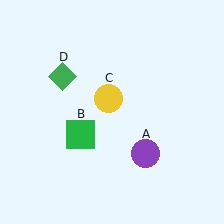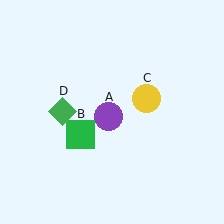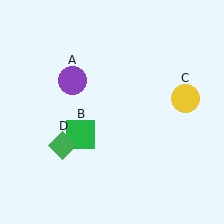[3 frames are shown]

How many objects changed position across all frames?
3 objects changed position: purple circle (object A), yellow circle (object C), green diamond (object D).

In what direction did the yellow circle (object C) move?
The yellow circle (object C) moved right.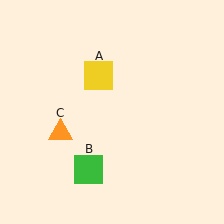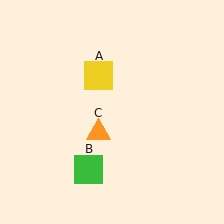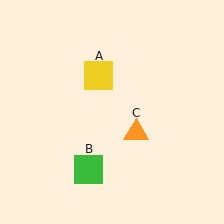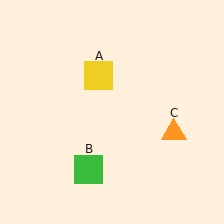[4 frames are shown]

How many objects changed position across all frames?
1 object changed position: orange triangle (object C).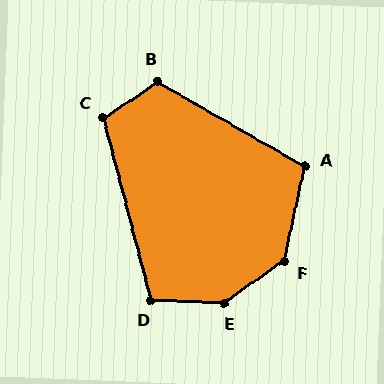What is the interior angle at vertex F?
Approximately 137 degrees (obtuse).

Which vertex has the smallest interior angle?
D, at approximately 107 degrees.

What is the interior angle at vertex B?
Approximately 116 degrees (obtuse).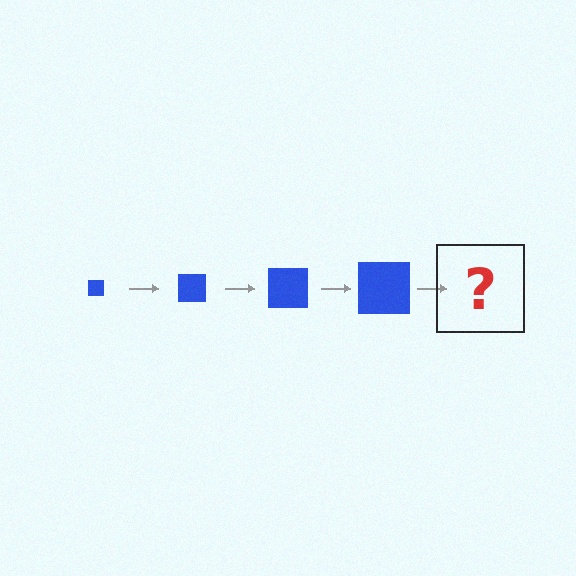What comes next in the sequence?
The next element should be a blue square, larger than the previous one.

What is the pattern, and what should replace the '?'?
The pattern is that the square gets progressively larger each step. The '?' should be a blue square, larger than the previous one.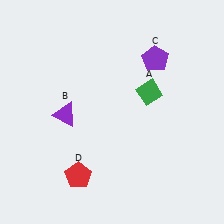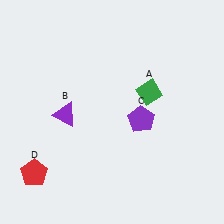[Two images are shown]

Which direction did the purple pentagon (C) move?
The purple pentagon (C) moved down.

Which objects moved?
The objects that moved are: the purple pentagon (C), the red pentagon (D).